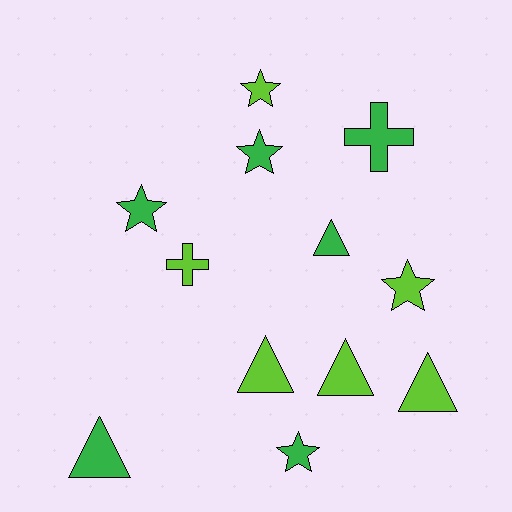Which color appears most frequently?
Lime, with 6 objects.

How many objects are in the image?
There are 12 objects.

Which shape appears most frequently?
Triangle, with 5 objects.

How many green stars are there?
There are 3 green stars.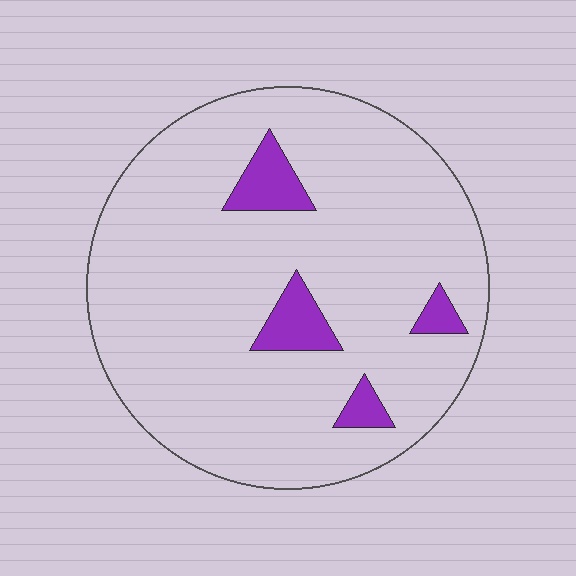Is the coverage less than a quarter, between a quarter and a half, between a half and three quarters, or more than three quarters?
Less than a quarter.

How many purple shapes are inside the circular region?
4.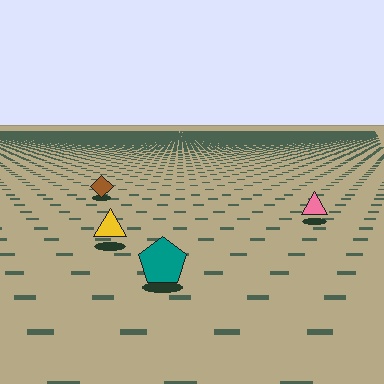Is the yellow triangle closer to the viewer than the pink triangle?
Yes. The yellow triangle is closer — you can tell from the texture gradient: the ground texture is coarser near it.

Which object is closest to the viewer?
The teal pentagon is closest. The texture marks near it are larger and more spread out.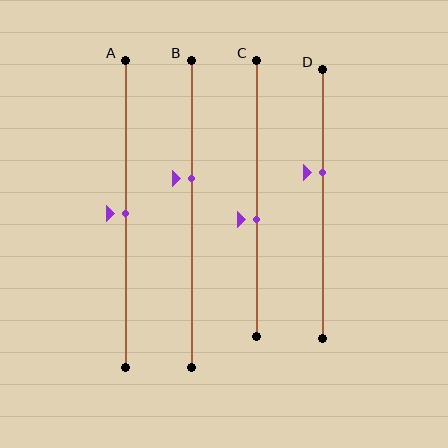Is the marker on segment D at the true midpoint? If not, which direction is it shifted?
No, the marker on segment D is shifted upward by about 12% of the segment length.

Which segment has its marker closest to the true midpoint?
Segment A has its marker closest to the true midpoint.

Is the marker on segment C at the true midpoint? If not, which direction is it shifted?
No, the marker on segment C is shifted downward by about 8% of the segment length.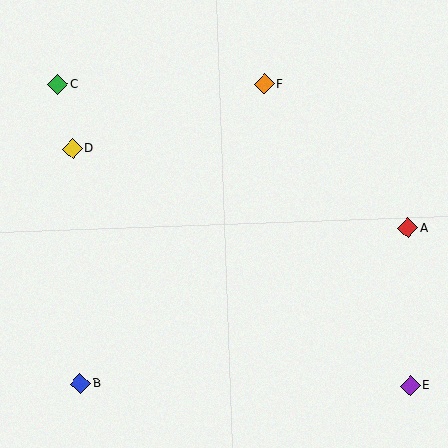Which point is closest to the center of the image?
Point F at (264, 84) is closest to the center.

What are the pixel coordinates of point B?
Point B is at (80, 384).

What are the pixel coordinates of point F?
Point F is at (264, 84).